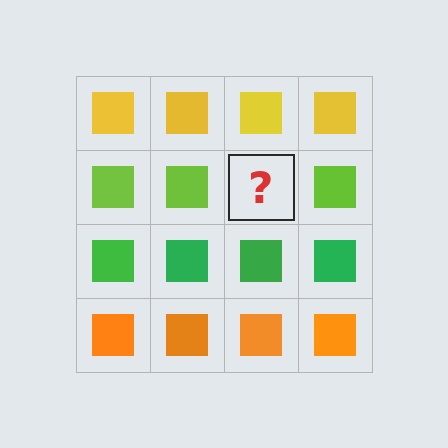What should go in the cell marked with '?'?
The missing cell should contain a lime square.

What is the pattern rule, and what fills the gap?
The rule is that each row has a consistent color. The gap should be filled with a lime square.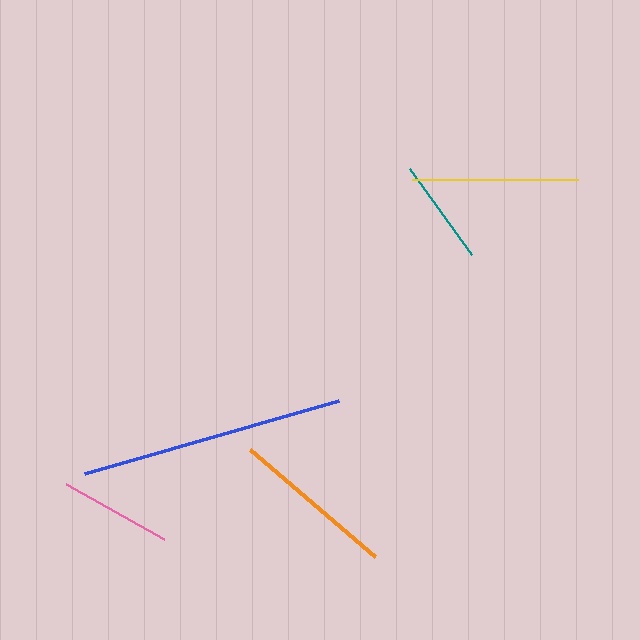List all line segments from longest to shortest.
From longest to shortest: blue, yellow, orange, pink, teal.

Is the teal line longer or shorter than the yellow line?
The yellow line is longer than the teal line.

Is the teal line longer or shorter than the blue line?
The blue line is longer than the teal line.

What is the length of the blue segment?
The blue segment is approximately 264 pixels long.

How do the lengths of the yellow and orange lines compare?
The yellow and orange lines are approximately the same length.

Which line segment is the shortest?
The teal line is the shortest at approximately 106 pixels.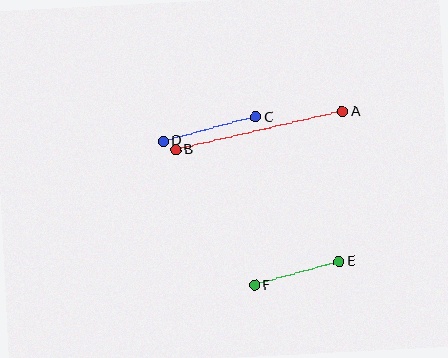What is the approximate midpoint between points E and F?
The midpoint is at approximately (297, 274) pixels.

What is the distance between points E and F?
The distance is approximately 88 pixels.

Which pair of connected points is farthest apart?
Points A and B are farthest apart.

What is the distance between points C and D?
The distance is approximately 95 pixels.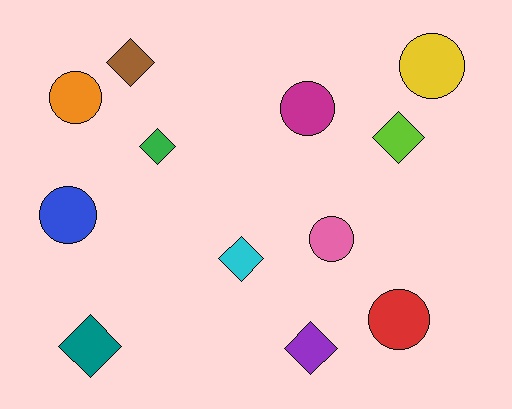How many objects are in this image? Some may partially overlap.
There are 12 objects.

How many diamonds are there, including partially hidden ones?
There are 6 diamonds.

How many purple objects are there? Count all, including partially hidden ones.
There is 1 purple object.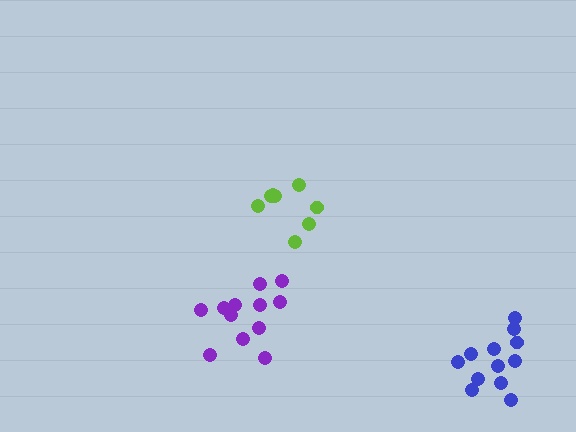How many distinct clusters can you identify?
There are 3 distinct clusters.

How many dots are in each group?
Group 1: 12 dots, Group 2: 8 dots, Group 3: 12 dots (32 total).